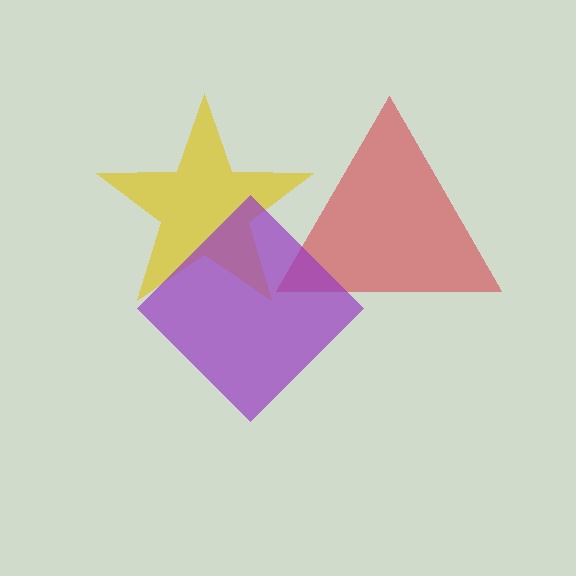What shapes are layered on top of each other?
The layered shapes are: a yellow star, a red triangle, a purple diamond.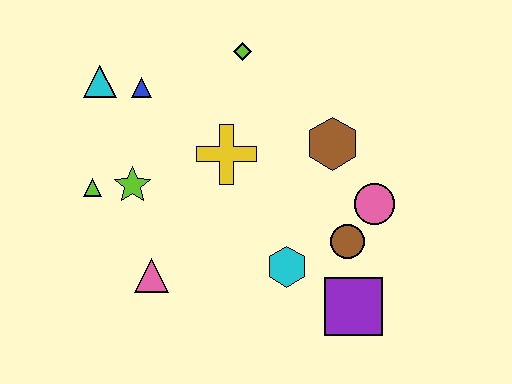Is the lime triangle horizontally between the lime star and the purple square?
No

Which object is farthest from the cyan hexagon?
The cyan triangle is farthest from the cyan hexagon.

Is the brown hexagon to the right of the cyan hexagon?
Yes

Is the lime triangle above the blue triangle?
No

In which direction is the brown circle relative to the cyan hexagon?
The brown circle is to the right of the cyan hexagon.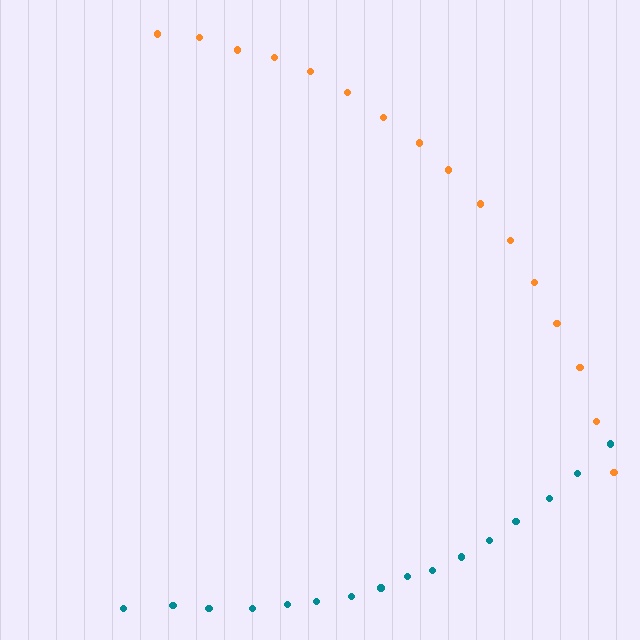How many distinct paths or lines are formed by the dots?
There are 2 distinct paths.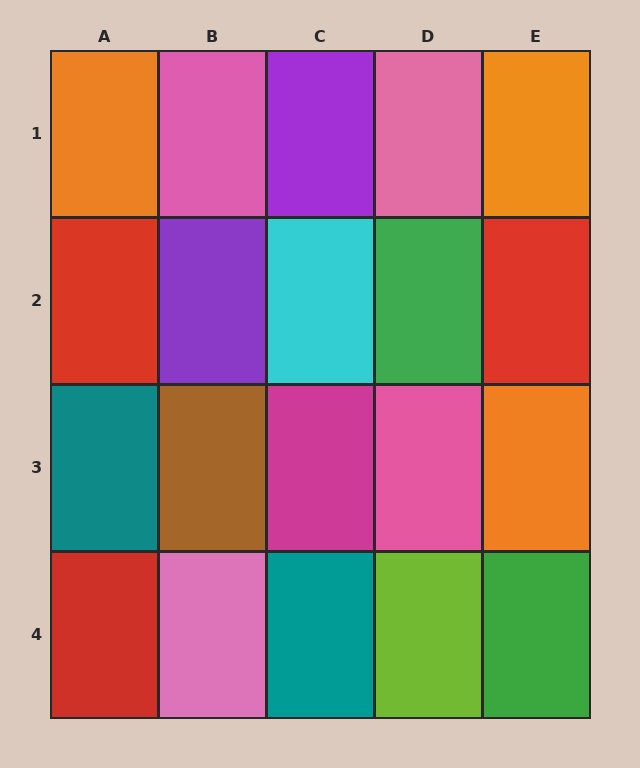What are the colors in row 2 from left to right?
Red, purple, cyan, green, red.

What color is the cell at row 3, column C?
Magenta.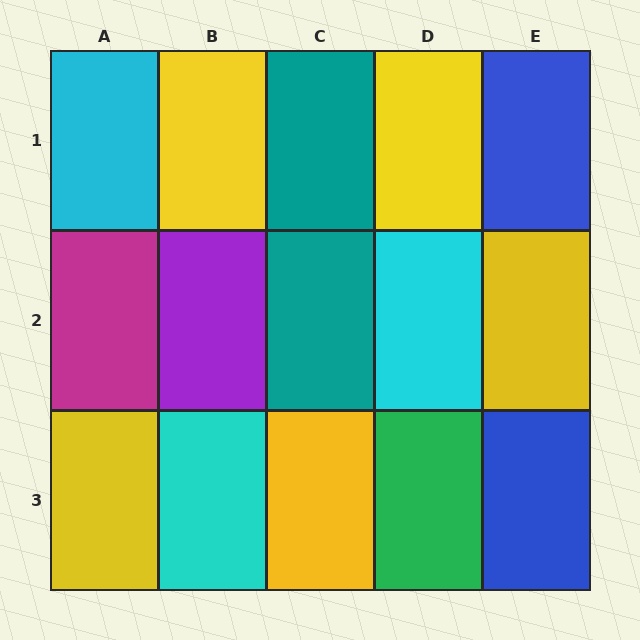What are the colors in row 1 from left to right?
Cyan, yellow, teal, yellow, blue.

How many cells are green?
1 cell is green.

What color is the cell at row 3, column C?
Yellow.